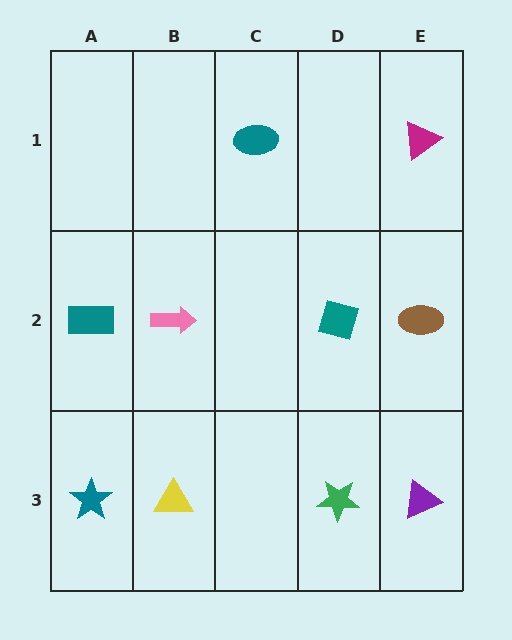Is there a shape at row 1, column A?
No, that cell is empty.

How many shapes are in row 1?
2 shapes.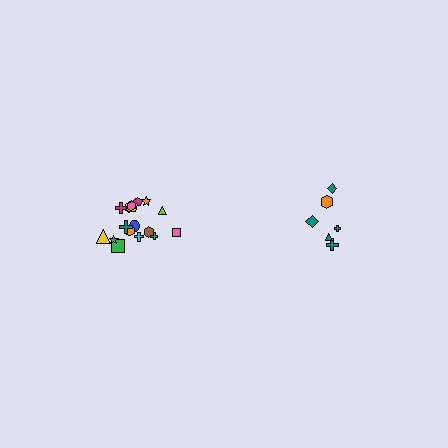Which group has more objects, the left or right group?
The left group.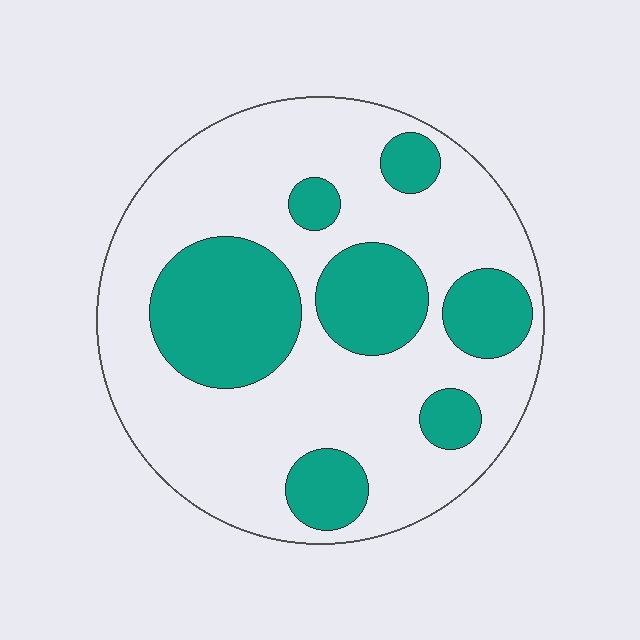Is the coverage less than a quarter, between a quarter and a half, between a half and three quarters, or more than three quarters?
Between a quarter and a half.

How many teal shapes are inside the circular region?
7.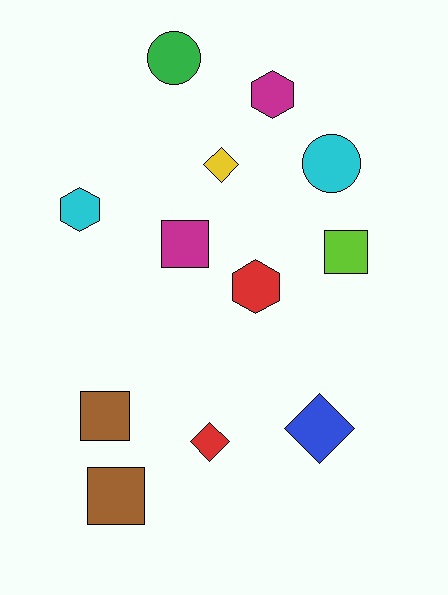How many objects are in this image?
There are 12 objects.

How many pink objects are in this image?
There are no pink objects.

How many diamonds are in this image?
There are 3 diamonds.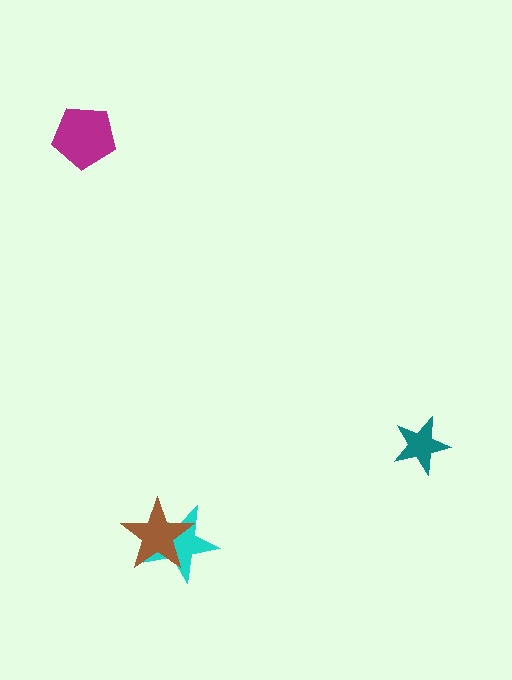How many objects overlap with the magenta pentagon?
0 objects overlap with the magenta pentagon.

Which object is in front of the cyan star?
The brown star is in front of the cyan star.